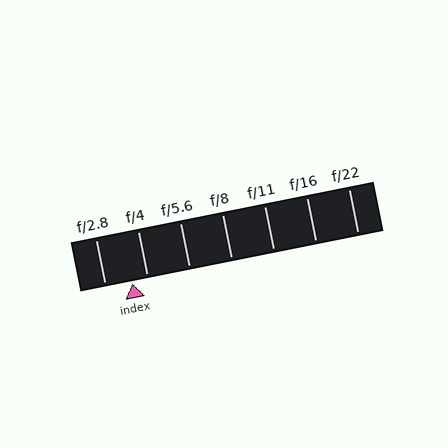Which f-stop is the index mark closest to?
The index mark is closest to f/4.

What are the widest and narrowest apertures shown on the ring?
The widest aperture shown is f/2.8 and the narrowest is f/22.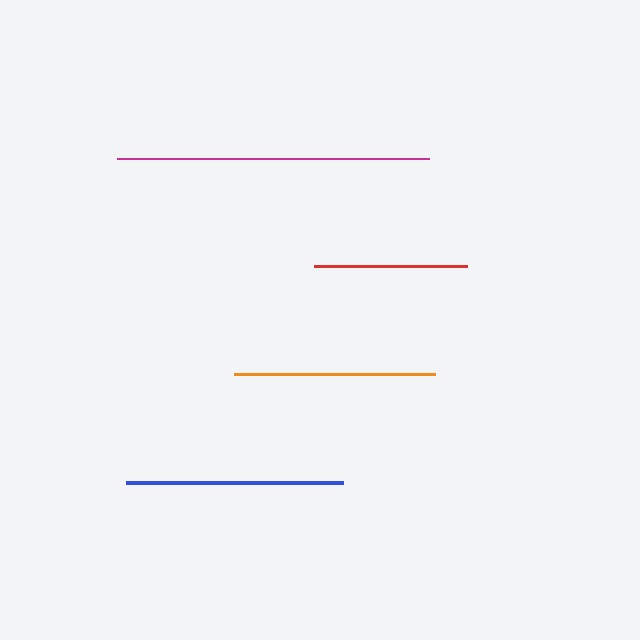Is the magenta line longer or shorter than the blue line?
The magenta line is longer than the blue line.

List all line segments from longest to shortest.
From longest to shortest: magenta, blue, orange, red.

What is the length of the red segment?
The red segment is approximately 153 pixels long.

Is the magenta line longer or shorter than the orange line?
The magenta line is longer than the orange line.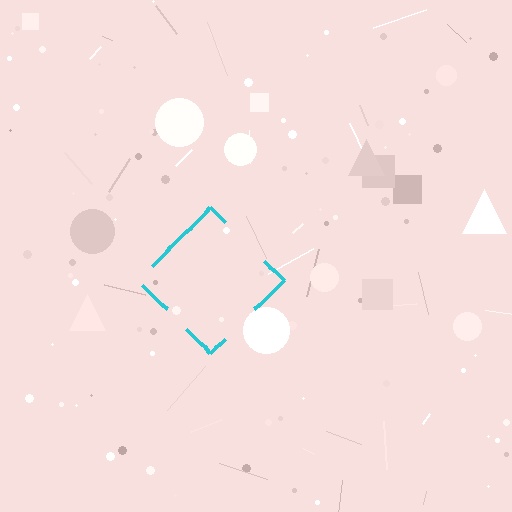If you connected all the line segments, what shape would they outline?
They would outline a diamond.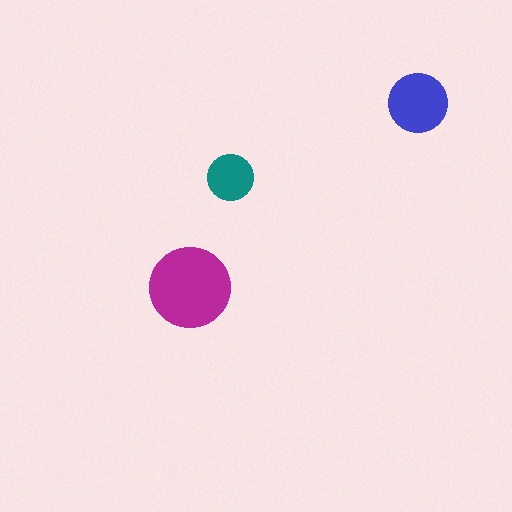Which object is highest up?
The blue circle is topmost.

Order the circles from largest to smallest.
the magenta one, the blue one, the teal one.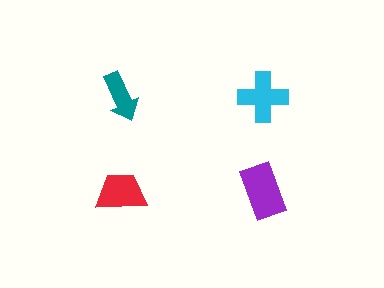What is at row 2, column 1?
A red trapezoid.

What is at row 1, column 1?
A teal arrow.